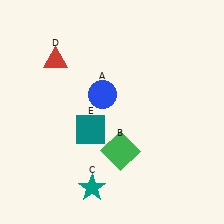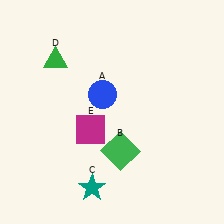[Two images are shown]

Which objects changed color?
D changed from red to green. E changed from teal to magenta.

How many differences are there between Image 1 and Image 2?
There are 2 differences between the two images.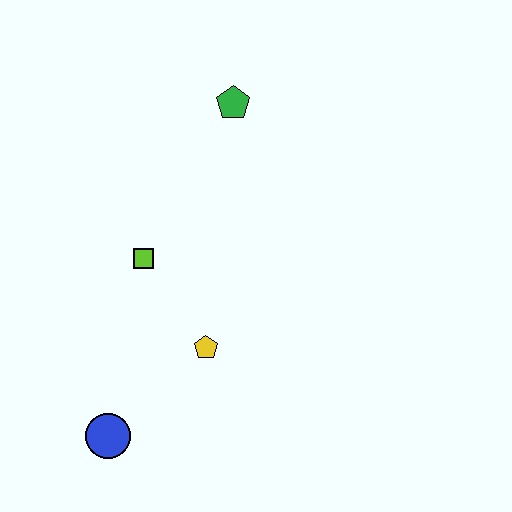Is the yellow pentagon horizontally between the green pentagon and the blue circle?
Yes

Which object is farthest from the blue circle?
The green pentagon is farthest from the blue circle.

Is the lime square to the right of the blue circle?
Yes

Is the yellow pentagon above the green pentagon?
No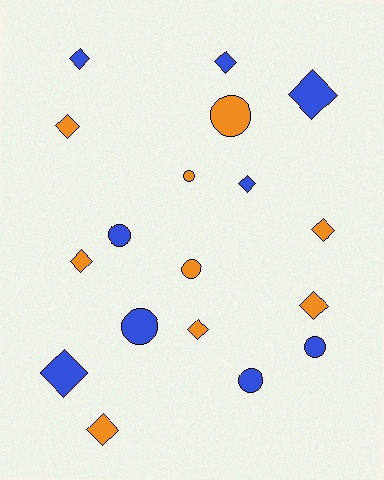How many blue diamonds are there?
There are 5 blue diamonds.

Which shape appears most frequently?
Diamond, with 11 objects.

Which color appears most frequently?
Orange, with 9 objects.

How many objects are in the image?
There are 18 objects.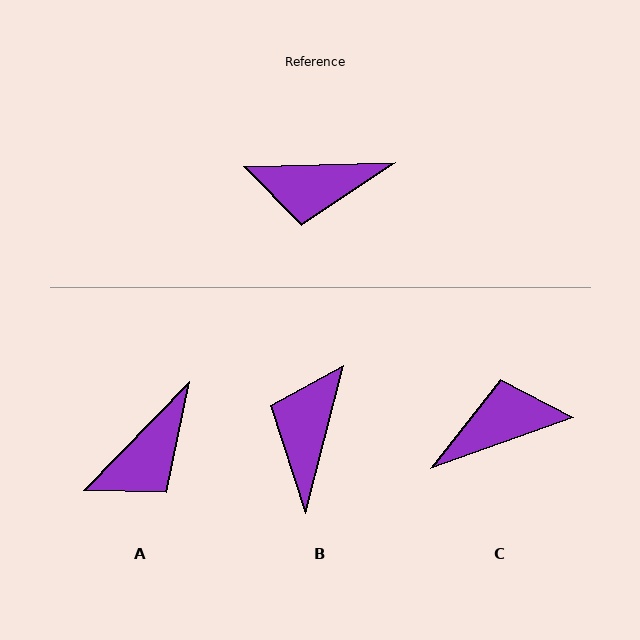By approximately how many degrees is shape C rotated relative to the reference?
Approximately 162 degrees clockwise.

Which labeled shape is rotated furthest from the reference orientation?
C, about 162 degrees away.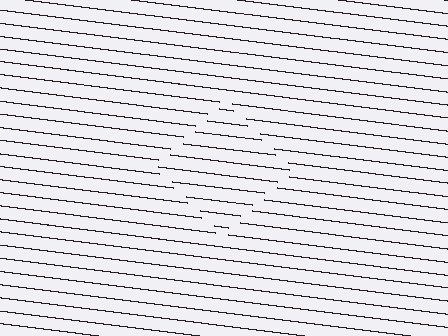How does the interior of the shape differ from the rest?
The interior of the shape contains the same grating, shifted by half a period — the contour is defined by the phase discontinuity where line-ends from the inner and outer gratings abut.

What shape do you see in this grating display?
An illusory square. The interior of the shape contains the same grating, shifted by half a period — the contour is defined by the phase discontinuity where line-ends from the inner and outer gratings abut.